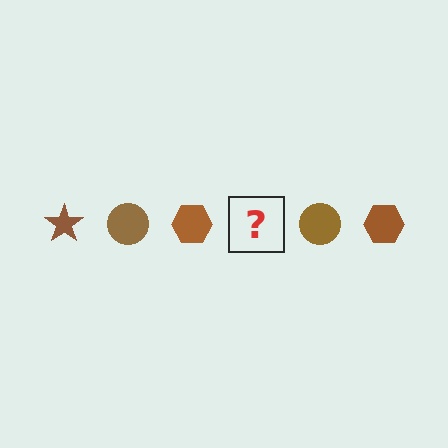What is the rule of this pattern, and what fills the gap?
The rule is that the pattern cycles through star, circle, hexagon shapes in brown. The gap should be filled with a brown star.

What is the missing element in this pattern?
The missing element is a brown star.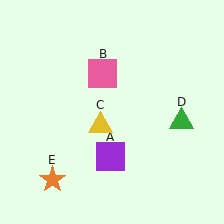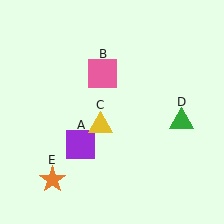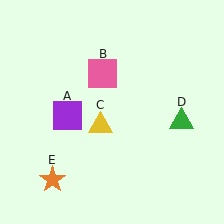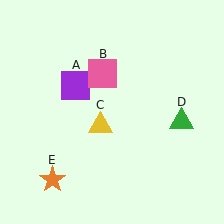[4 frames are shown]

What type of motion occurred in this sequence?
The purple square (object A) rotated clockwise around the center of the scene.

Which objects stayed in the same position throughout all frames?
Pink square (object B) and yellow triangle (object C) and green triangle (object D) and orange star (object E) remained stationary.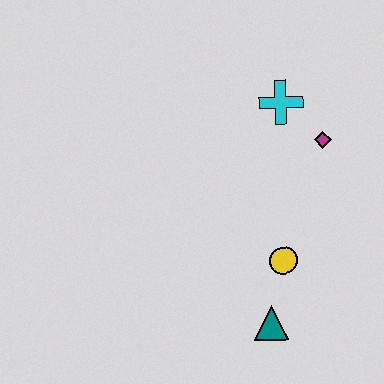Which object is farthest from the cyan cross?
The teal triangle is farthest from the cyan cross.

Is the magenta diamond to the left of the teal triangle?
No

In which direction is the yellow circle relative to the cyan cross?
The yellow circle is below the cyan cross.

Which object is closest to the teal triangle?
The yellow circle is closest to the teal triangle.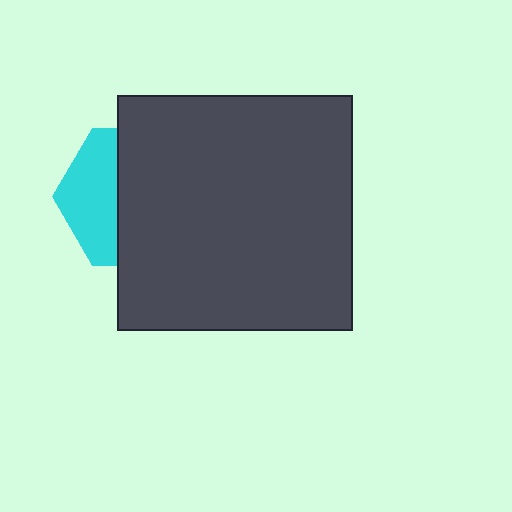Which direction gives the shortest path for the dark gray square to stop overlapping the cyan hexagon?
Moving right gives the shortest separation.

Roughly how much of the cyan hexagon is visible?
A small part of it is visible (roughly 38%).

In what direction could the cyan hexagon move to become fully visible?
The cyan hexagon could move left. That would shift it out from behind the dark gray square entirely.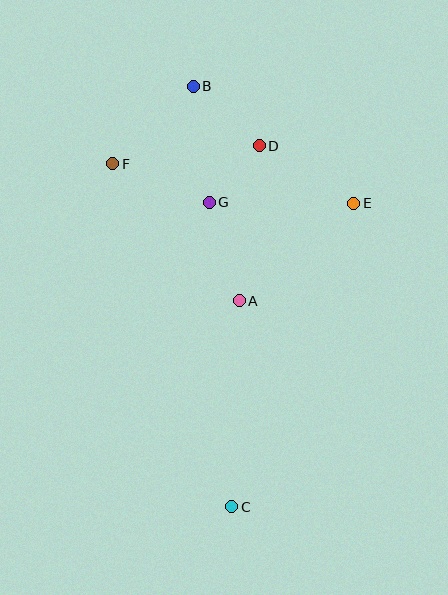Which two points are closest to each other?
Points D and G are closest to each other.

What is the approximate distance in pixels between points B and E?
The distance between B and E is approximately 198 pixels.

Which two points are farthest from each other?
Points B and C are farthest from each other.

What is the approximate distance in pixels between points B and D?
The distance between B and D is approximately 89 pixels.